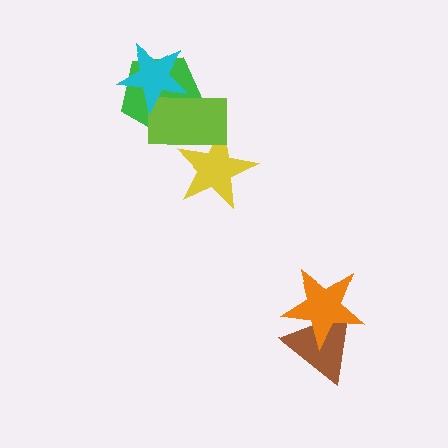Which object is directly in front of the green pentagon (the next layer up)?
The lime rectangle is directly in front of the green pentagon.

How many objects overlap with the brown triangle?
1 object overlaps with the brown triangle.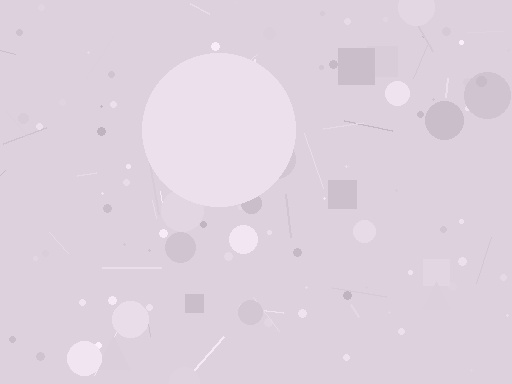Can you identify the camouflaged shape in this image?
The camouflaged shape is a circle.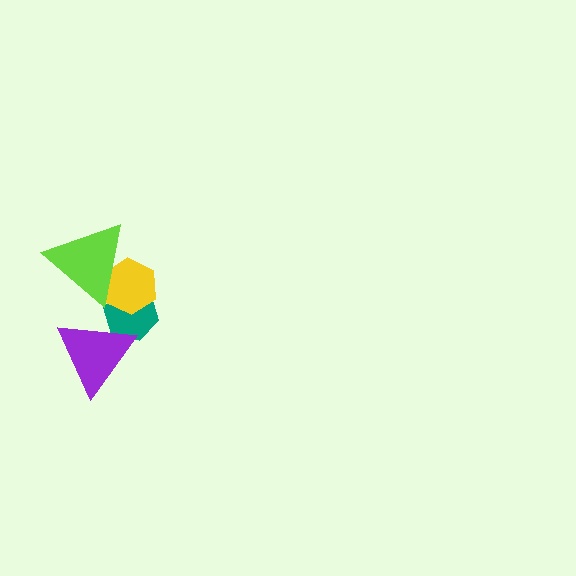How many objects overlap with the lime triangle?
2 objects overlap with the lime triangle.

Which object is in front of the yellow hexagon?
The lime triangle is in front of the yellow hexagon.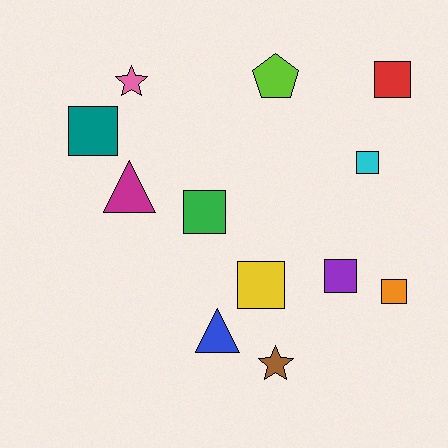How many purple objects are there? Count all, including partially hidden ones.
There is 1 purple object.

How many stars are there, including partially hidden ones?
There are 2 stars.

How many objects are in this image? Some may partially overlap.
There are 12 objects.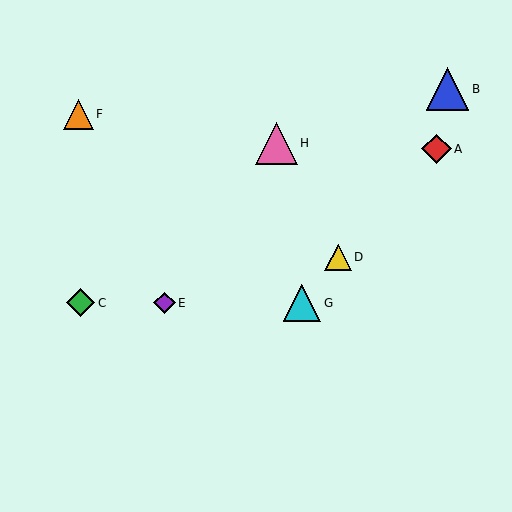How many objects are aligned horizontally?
3 objects (C, E, G) are aligned horizontally.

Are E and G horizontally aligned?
Yes, both are at y≈303.